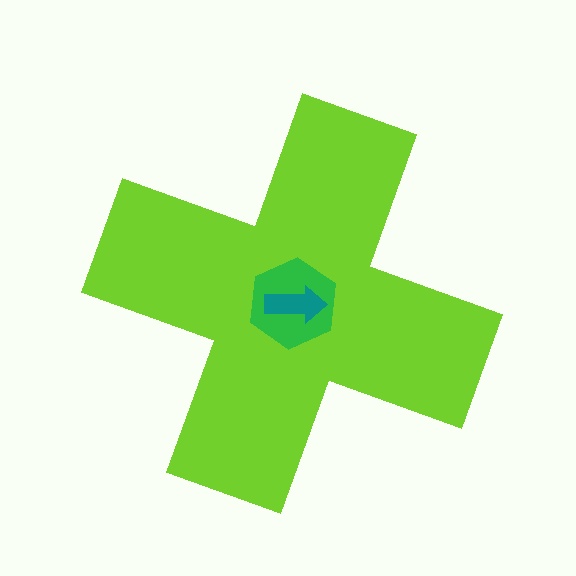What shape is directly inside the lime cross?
The green hexagon.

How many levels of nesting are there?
3.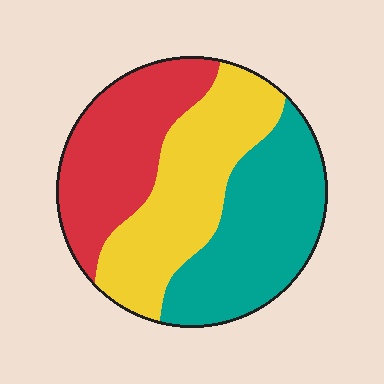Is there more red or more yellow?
Yellow.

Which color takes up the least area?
Red, at roughly 30%.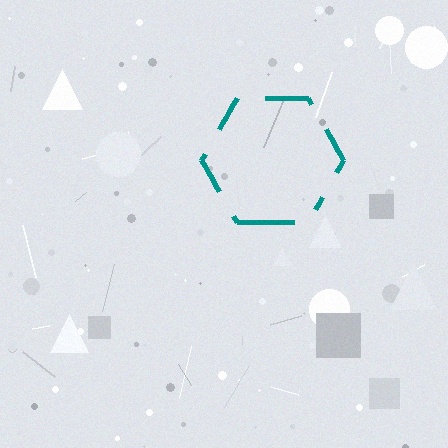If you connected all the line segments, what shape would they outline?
They would outline a hexagon.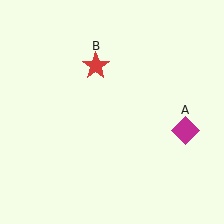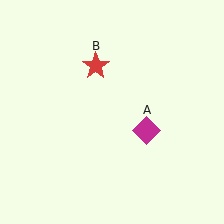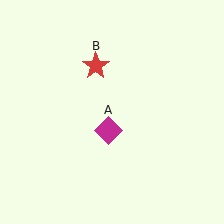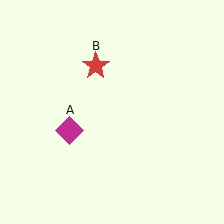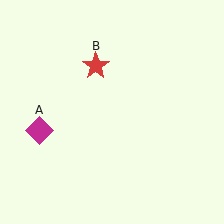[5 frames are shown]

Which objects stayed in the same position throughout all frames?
Red star (object B) remained stationary.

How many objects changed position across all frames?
1 object changed position: magenta diamond (object A).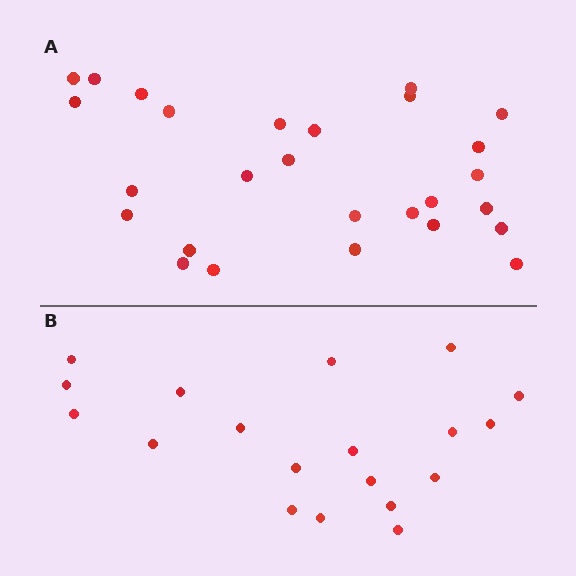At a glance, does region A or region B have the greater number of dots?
Region A (the top region) has more dots.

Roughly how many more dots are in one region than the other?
Region A has roughly 8 or so more dots than region B.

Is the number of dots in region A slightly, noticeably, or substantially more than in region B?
Region A has noticeably more, but not dramatically so. The ratio is roughly 1.4 to 1.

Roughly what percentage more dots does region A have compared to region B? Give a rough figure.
About 40% more.